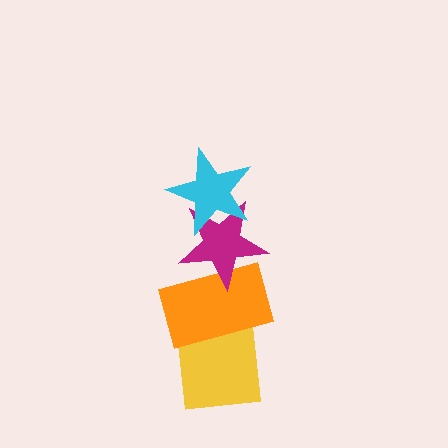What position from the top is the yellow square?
The yellow square is 4th from the top.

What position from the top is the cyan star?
The cyan star is 1st from the top.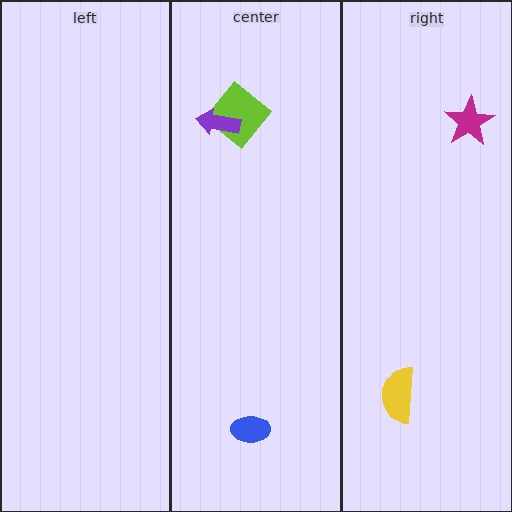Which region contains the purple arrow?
The center region.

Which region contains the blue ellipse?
The center region.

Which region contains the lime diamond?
The center region.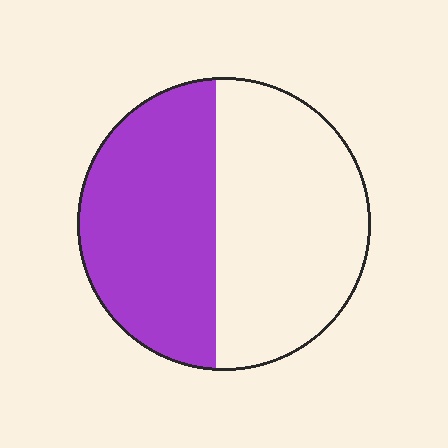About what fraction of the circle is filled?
About one half (1/2).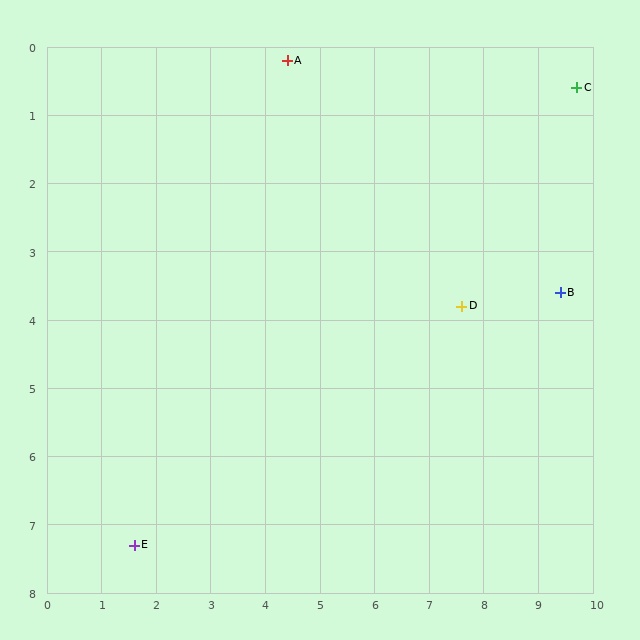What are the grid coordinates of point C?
Point C is at approximately (9.7, 0.6).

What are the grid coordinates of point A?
Point A is at approximately (4.4, 0.2).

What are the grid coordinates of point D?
Point D is at approximately (7.6, 3.8).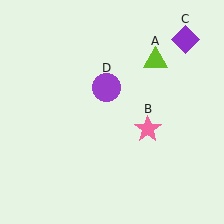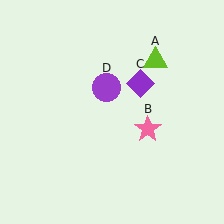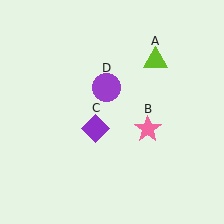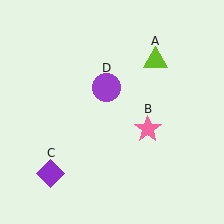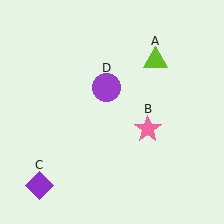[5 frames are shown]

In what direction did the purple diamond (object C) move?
The purple diamond (object C) moved down and to the left.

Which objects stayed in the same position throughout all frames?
Lime triangle (object A) and pink star (object B) and purple circle (object D) remained stationary.